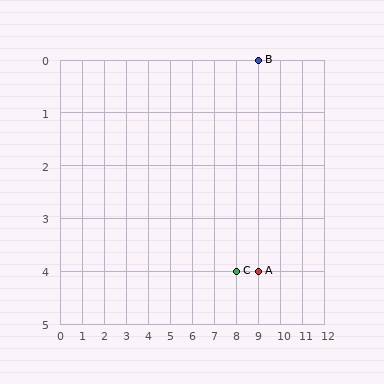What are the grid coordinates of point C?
Point C is at grid coordinates (8, 4).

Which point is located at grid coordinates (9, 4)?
Point A is at (9, 4).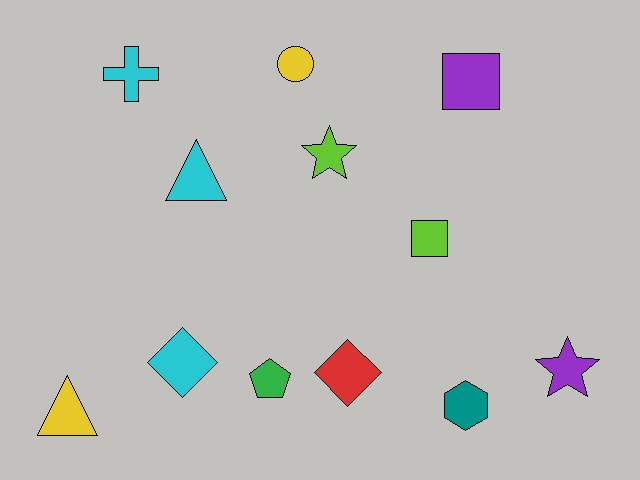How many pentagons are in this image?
There is 1 pentagon.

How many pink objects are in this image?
There are no pink objects.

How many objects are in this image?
There are 12 objects.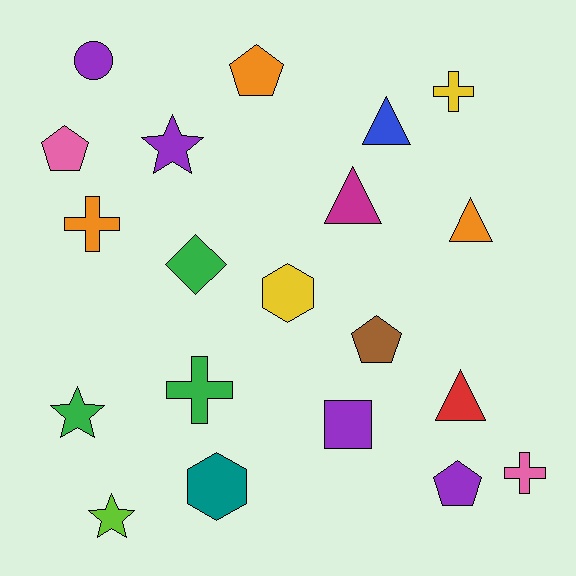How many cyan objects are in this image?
There are no cyan objects.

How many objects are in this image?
There are 20 objects.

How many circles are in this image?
There is 1 circle.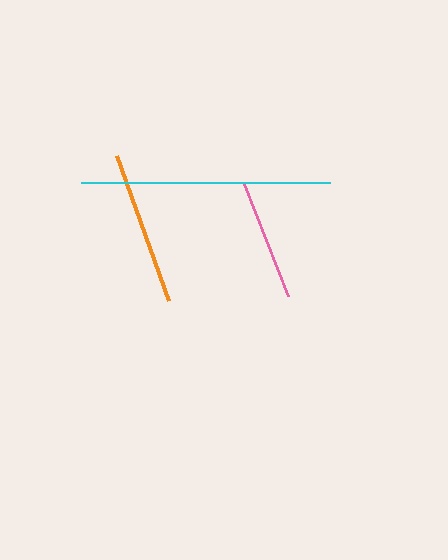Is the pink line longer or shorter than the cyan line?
The cyan line is longer than the pink line.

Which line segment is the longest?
The cyan line is the longest at approximately 249 pixels.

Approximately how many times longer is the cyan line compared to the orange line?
The cyan line is approximately 1.6 times the length of the orange line.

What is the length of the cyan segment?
The cyan segment is approximately 249 pixels long.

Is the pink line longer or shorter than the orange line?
The orange line is longer than the pink line.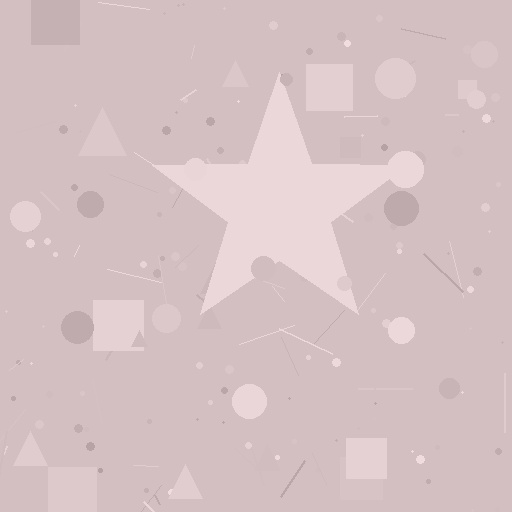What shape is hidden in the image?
A star is hidden in the image.